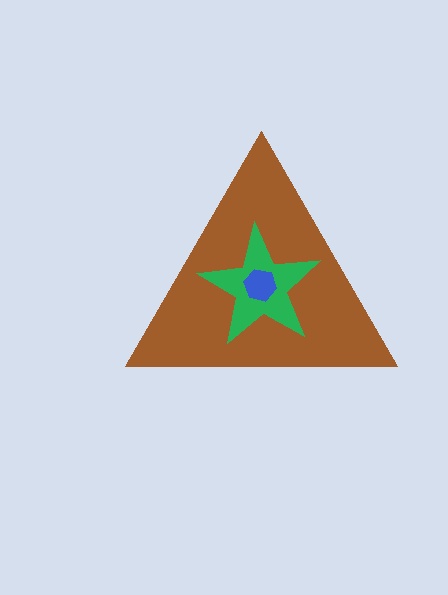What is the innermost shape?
The blue hexagon.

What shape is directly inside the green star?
The blue hexagon.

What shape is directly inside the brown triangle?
The green star.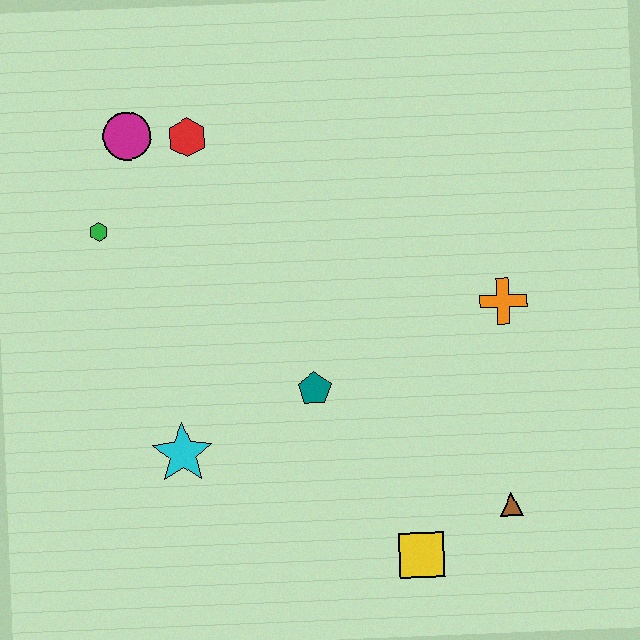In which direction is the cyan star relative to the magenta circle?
The cyan star is below the magenta circle.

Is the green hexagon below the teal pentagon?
No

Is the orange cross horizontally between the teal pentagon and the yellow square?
No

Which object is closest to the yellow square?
The brown triangle is closest to the yellow square.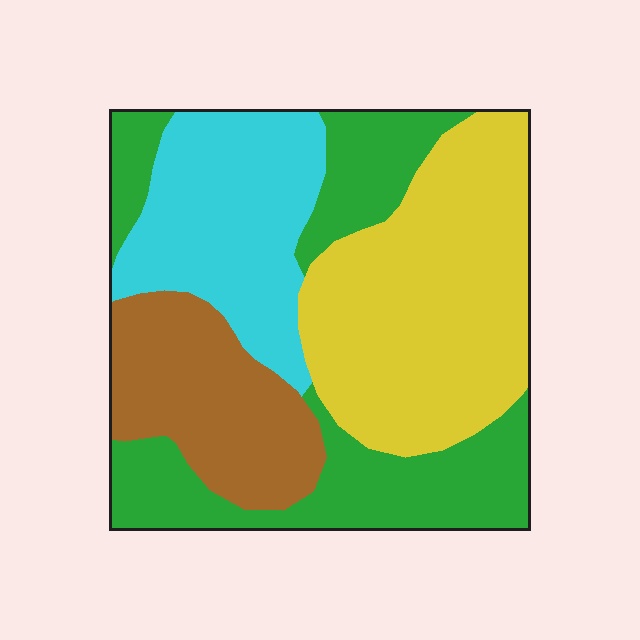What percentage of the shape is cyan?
Cyan takes up about one fifth (1/5) of the shape.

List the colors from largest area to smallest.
From largest to smallest: yellow, green, cyan, brown.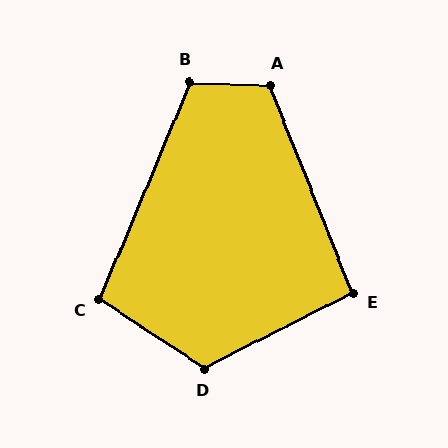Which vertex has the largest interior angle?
D, at approximately 120 degrees.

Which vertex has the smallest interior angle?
E, at approximately 95 degrees.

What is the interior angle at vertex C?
Approximately 101 degrees (obtuse).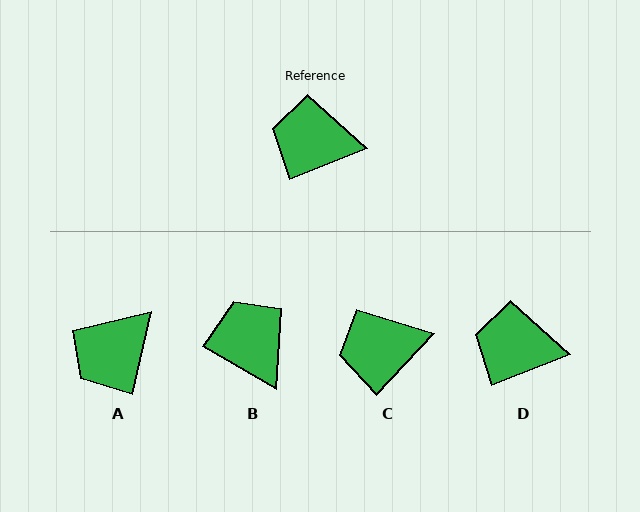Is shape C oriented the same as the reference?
No, it is off by about 25 degrees.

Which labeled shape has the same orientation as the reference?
D.